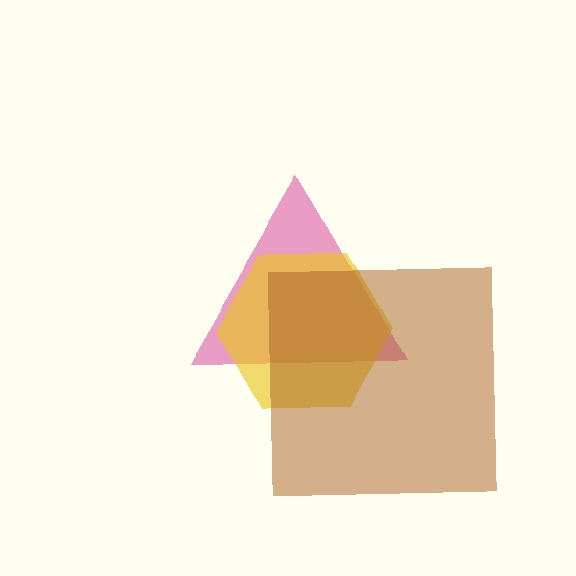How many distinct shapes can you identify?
There are 3 distinct shapes: a pink triangle, a yellow hexagon, a brown square.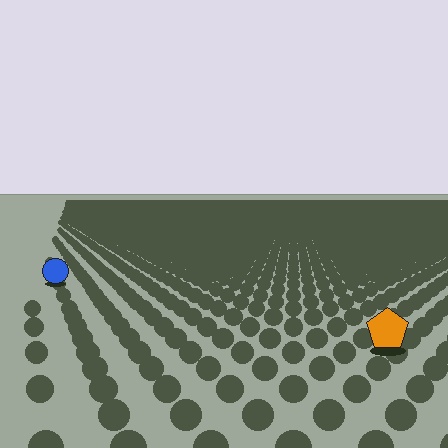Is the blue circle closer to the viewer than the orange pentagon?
No. The orange pentagon is closer — you can tell from the texture gradient: the ground texture is coarser near it.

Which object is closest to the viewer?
The orange pentagon is closest. The texture marks near it are larger and more spread out.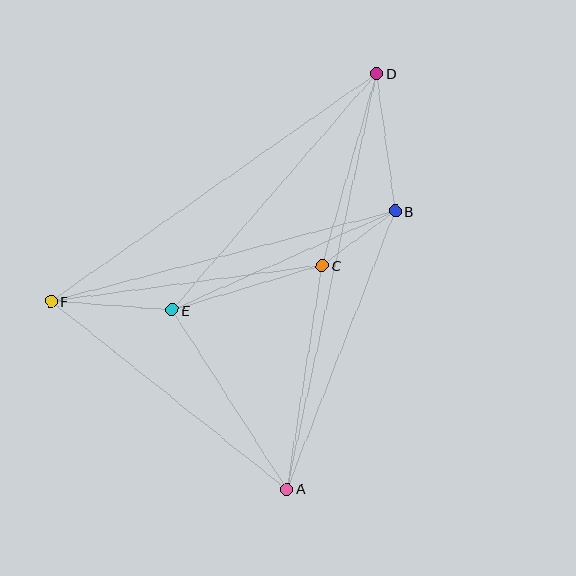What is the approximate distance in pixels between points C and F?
The distance between C and F is approximately 274 pixels.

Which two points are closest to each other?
Points B and C are closest to each other.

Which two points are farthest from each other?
Points A and D are farthest from each other.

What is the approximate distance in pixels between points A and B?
The distance between A and B is approximately 298 pixels.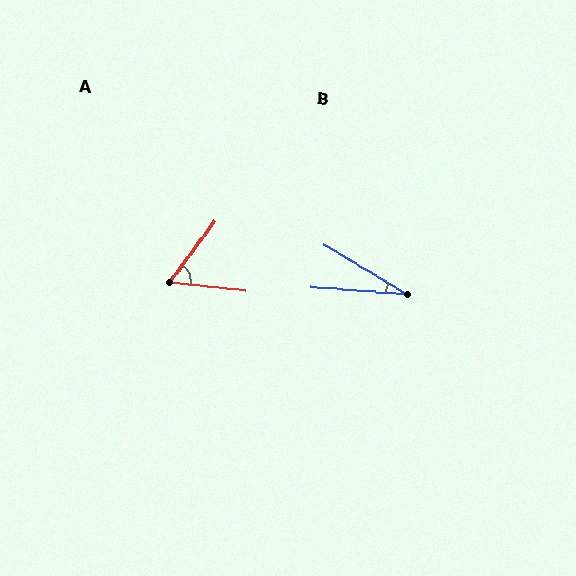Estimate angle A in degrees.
Approximately 59 degrees.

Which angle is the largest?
A, at approximately 59 degrees.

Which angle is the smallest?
B, at approximately 27 degrees.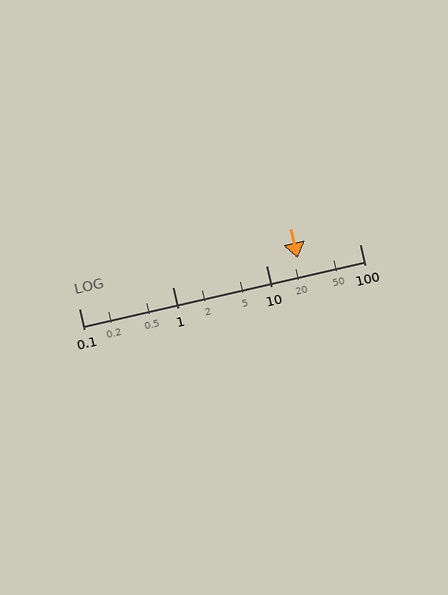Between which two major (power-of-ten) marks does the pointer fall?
The pointer is between 10 and 100.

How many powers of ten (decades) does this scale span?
The scale spans 3 decades, from 0.1 to 100.